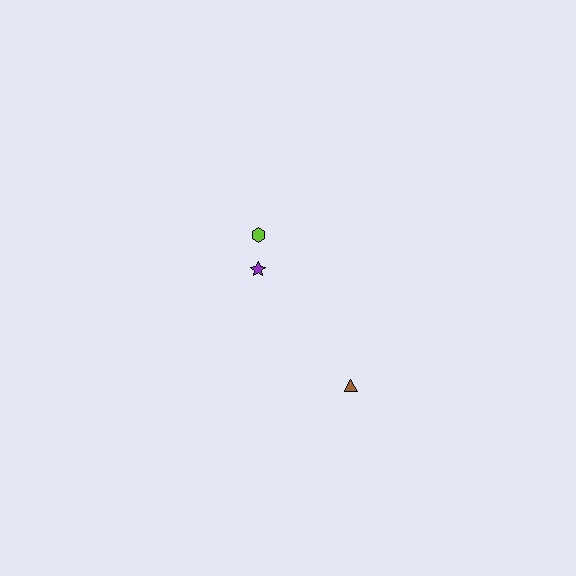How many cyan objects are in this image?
There are no cyan objects.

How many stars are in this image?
There is 1 star.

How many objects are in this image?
There are 3 objects.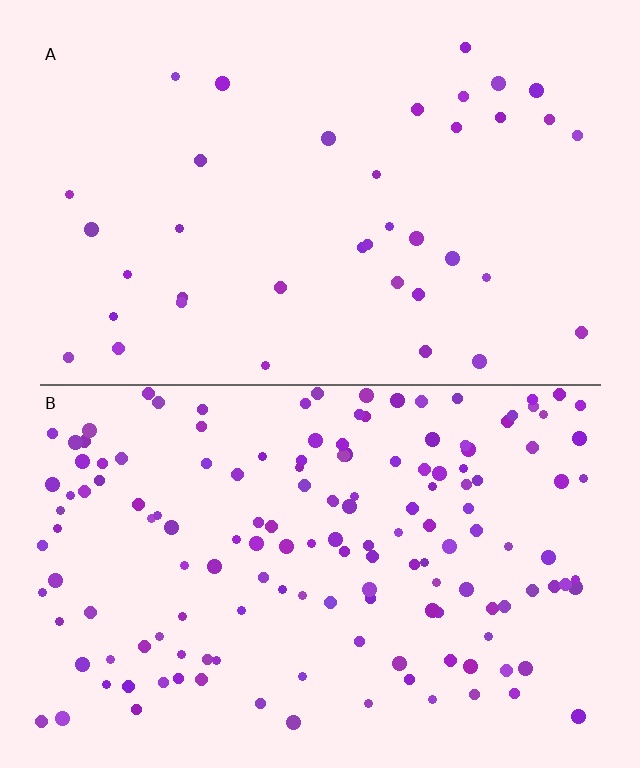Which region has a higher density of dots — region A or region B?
B (the bottom).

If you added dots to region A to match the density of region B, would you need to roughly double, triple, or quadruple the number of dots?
Approximately quadruple.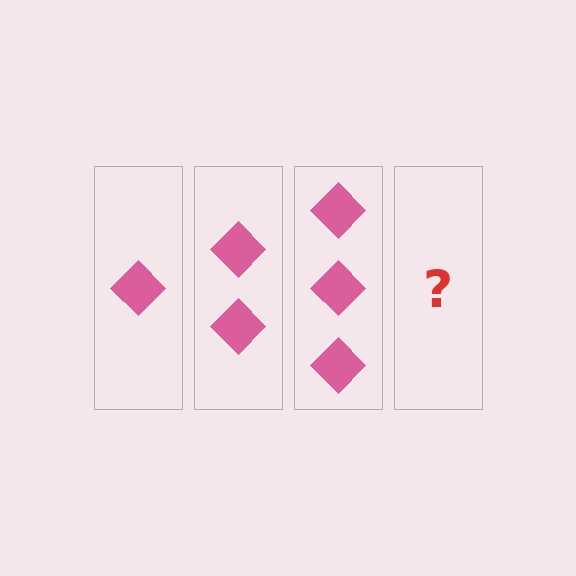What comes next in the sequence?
The next element should be 4 diamonds.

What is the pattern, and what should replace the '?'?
The pattern is that each step adds one more diamond. The '?' should be 4 diamonds.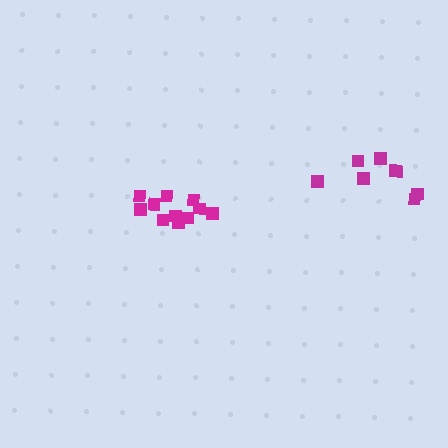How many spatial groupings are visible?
There are 2 spatial groupings.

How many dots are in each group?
Group 1: 8 dots, Group 2: 11 dots (19 total).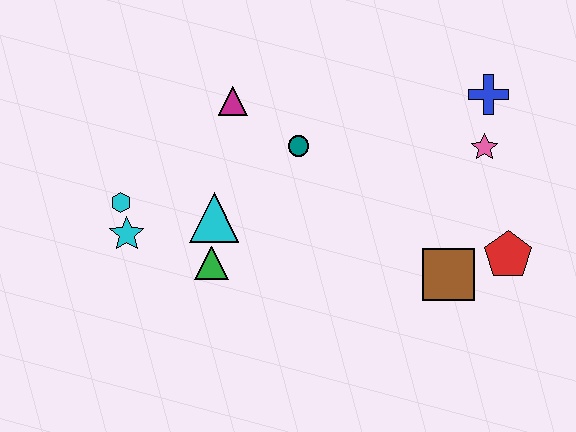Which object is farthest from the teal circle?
The red pentagon is farthest from the teal circle.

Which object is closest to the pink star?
The blue cross is closest to the pink star.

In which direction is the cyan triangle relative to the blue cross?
The cyan triangle is to the left of the blue cross.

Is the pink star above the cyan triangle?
Yes